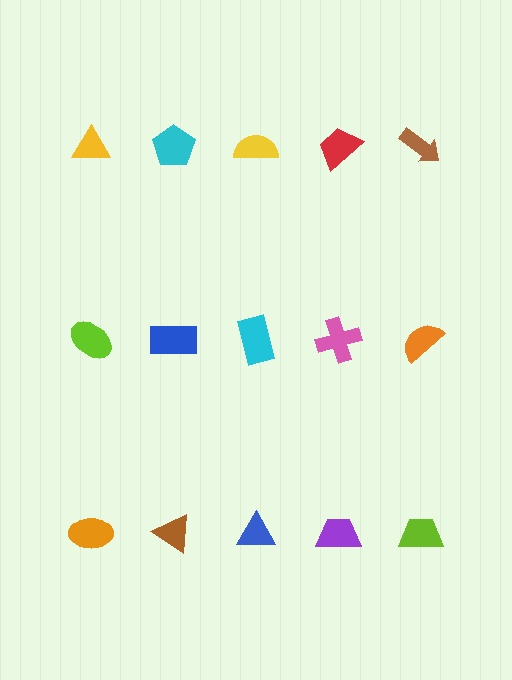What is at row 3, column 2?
A brown triangle.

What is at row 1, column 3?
A yellow semicircle.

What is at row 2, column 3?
A cyan rectangle.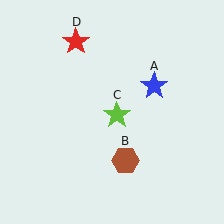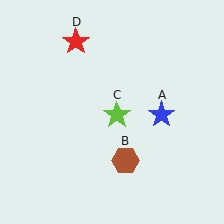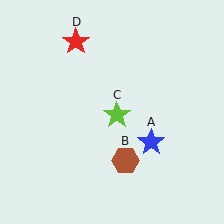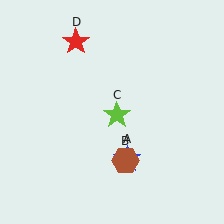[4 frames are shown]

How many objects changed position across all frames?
1 object changed position: blue star (object A).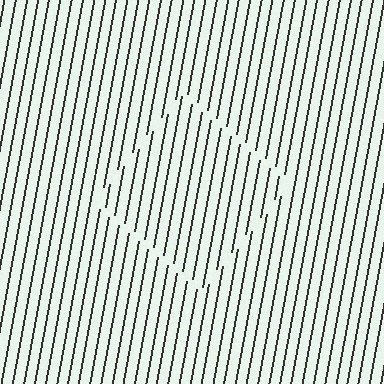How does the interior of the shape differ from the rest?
The interior of the shape contains the same grating, shifted by half a period — the contour is defined by the phase discontinuity where line-ends from the inner and outer gratings abut.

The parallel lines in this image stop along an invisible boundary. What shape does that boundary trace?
An illusory square. The interior of the shape contains the same grating, shifted by half a period — the contour is defined by the phase discontinuity where line-ends from the inner and outer gratings abut.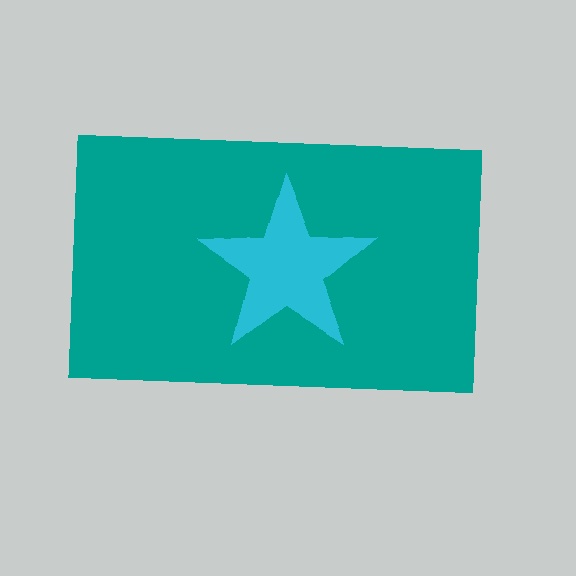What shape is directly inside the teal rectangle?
The cyan star.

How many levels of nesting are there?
2.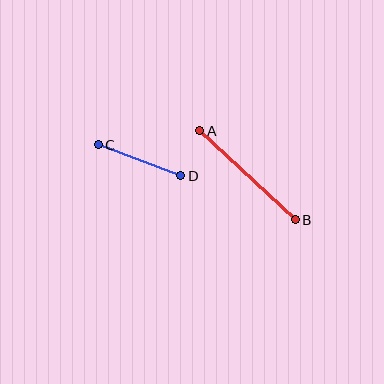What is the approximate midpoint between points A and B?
The midpoint is at approximately (247, 175) pixels.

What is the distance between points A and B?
The distance is approximately 131 pixels.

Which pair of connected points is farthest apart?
Points A and B are farthest apart.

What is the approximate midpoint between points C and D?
The midpoint is at approximately (139, 160) pixels.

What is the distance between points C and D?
The distance is approximately 88 pixels.